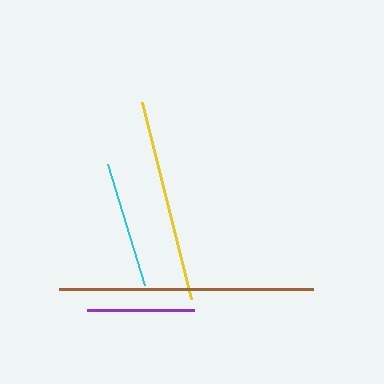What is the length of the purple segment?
The purple segment is approximately 107 pixels long.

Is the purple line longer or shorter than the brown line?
The brown line is longer than the purple line.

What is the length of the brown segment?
The brown segment is approximately 254 pixels long.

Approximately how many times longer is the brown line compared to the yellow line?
The brown line is approximately 1.2 times the length of the yellow line.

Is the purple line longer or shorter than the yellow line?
The yellow line is longer than the purple line.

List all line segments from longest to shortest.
From longest to shortest: brown, yellow, cyan, purple.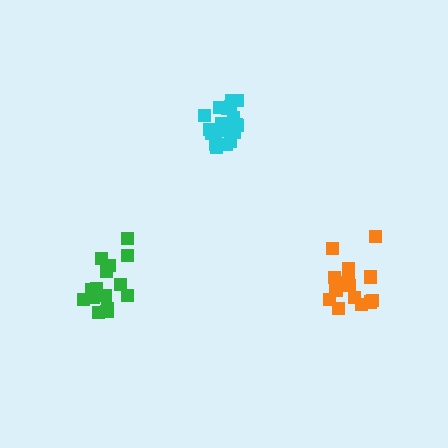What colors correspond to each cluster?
The clusters are colored: green, orange, cyan.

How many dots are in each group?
Group 1: 15 dots, Group 2: 15 dots, Group 3: 20 dots (50 total).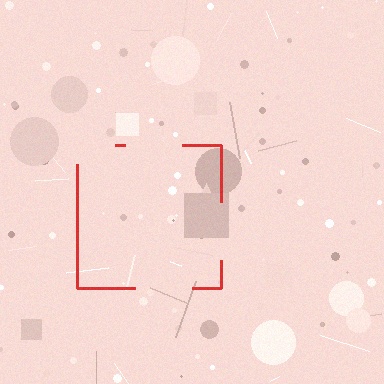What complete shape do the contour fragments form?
The contour fragments form a square.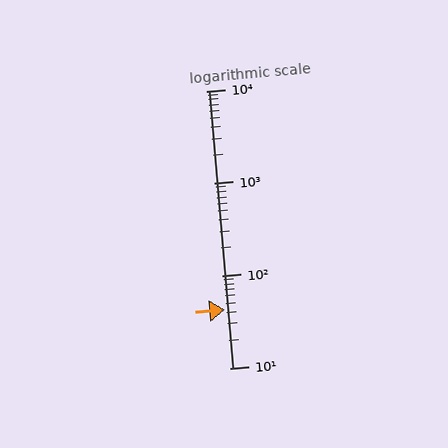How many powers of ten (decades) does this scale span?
The scale spans 3 decades, from 10 to 10000.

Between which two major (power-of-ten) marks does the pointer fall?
The pointer is between 10 and 100.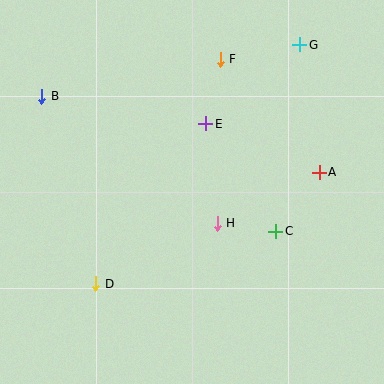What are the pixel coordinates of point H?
Point H is at (217, 223).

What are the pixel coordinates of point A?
Point A is at (319, 172).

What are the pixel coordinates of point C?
Point C is at (276, 231).